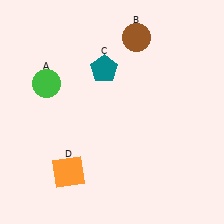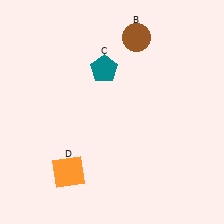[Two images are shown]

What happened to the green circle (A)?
The green circle (A) was removed in Image 2. It was in the top-left area of Image 1.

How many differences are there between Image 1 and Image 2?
There is 1 difference between the two images.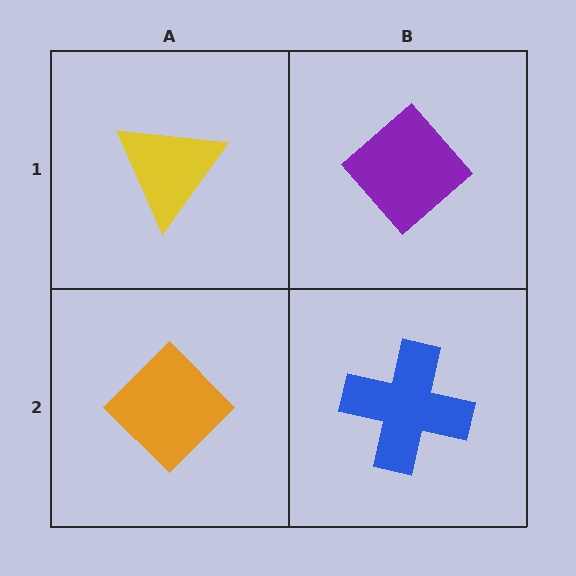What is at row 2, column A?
An orange diamond.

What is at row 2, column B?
A blue cross.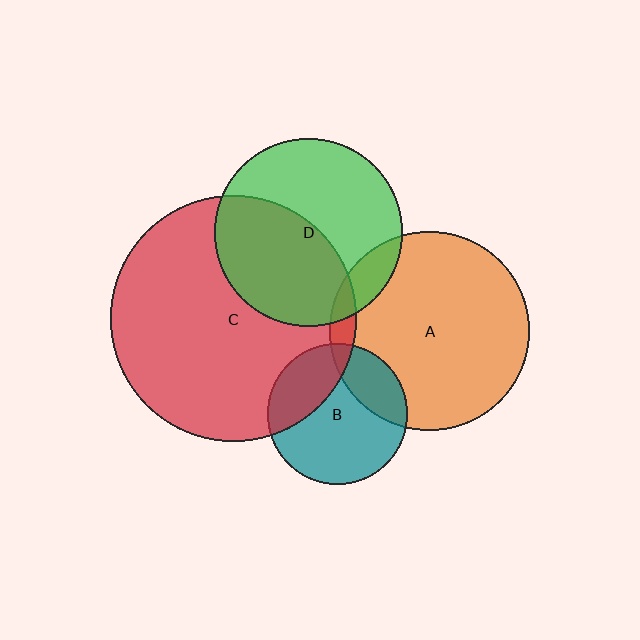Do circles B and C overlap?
Yes.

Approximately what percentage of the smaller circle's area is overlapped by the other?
Approximately 30%.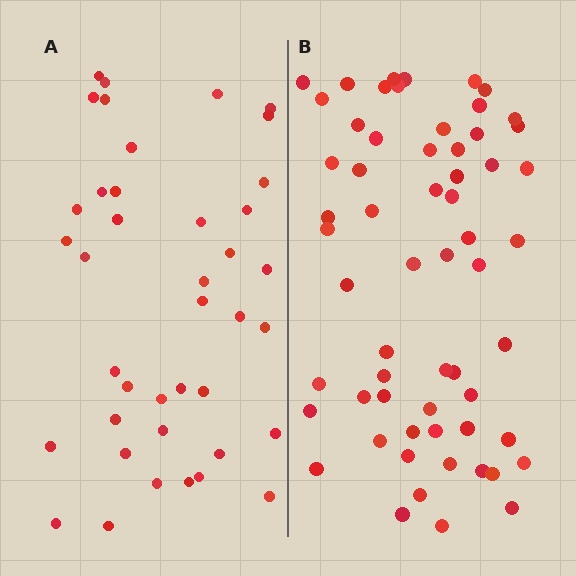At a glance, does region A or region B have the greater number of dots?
Region B (the right region) has more dots.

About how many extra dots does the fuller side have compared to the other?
Region B has approximately 20 more dots than region A.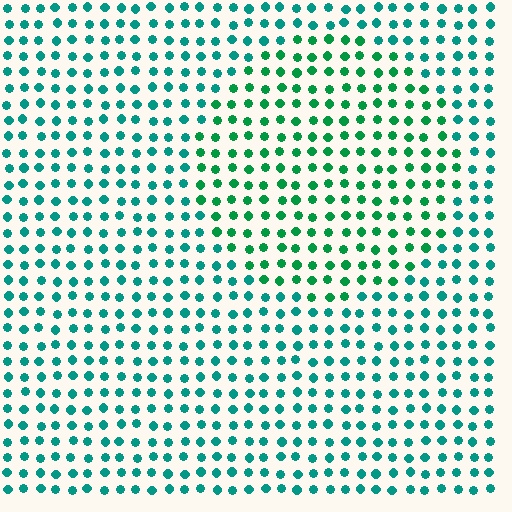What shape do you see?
I see a circle.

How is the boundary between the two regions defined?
The boundary is defined purely by a slight shift in hue (about 28 degrees). Spacing, size, and orientation are identical on both sides.